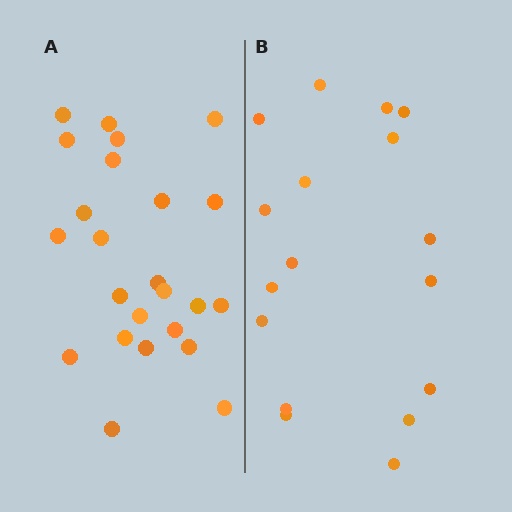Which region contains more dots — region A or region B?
Region A (the left region) has more dots.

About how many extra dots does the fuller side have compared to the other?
Region A has roughly 8 or so more dots than region B.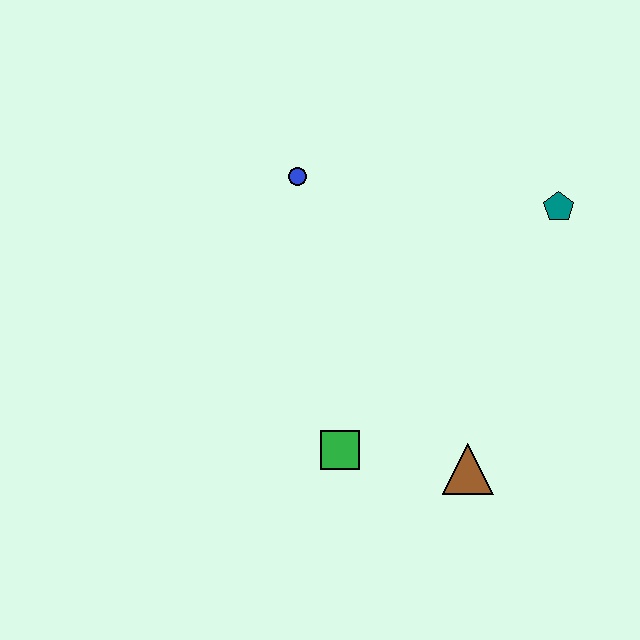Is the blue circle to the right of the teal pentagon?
No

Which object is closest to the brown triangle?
The green square is closest to the brown triangle.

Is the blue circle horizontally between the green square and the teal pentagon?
No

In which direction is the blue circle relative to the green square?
The blue circle is above the green square.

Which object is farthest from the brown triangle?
The blue circle is farthest from the brown triangle.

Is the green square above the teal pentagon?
No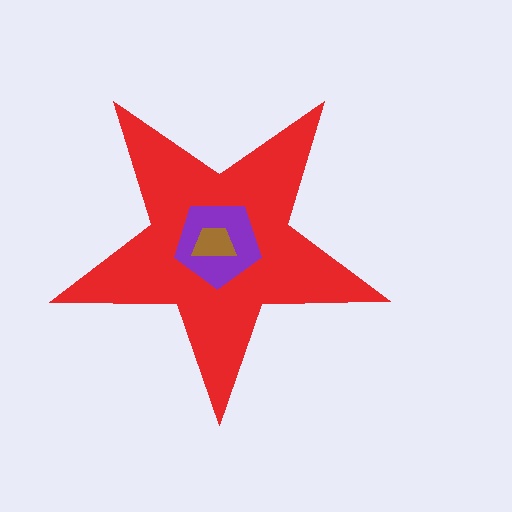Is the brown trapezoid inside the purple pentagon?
Yes.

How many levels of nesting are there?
3.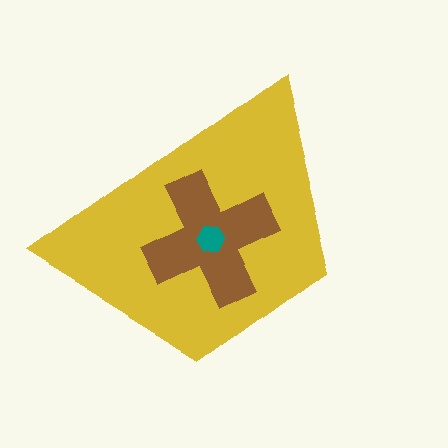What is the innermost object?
The teal hexagon.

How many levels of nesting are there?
3.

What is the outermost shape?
The yellow trapezoid.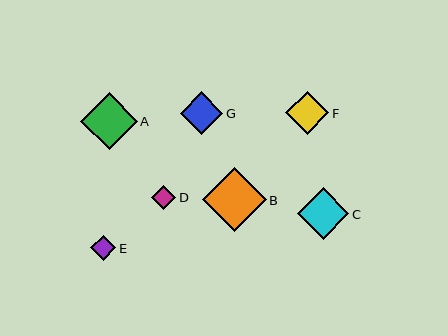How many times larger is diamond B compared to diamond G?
Diamond B is approximately 1.5 times the size of diamond G.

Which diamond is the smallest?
Diamond D is the smallest with a size of approximately 24 pixels.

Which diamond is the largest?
Diamond B is the largest with a size of approximately 64 pixels.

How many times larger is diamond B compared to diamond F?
Diamond B is approximately 1.5 times the size of diamond F.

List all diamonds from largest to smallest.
From largest to smallest: B, A, C, F, G, E, D.